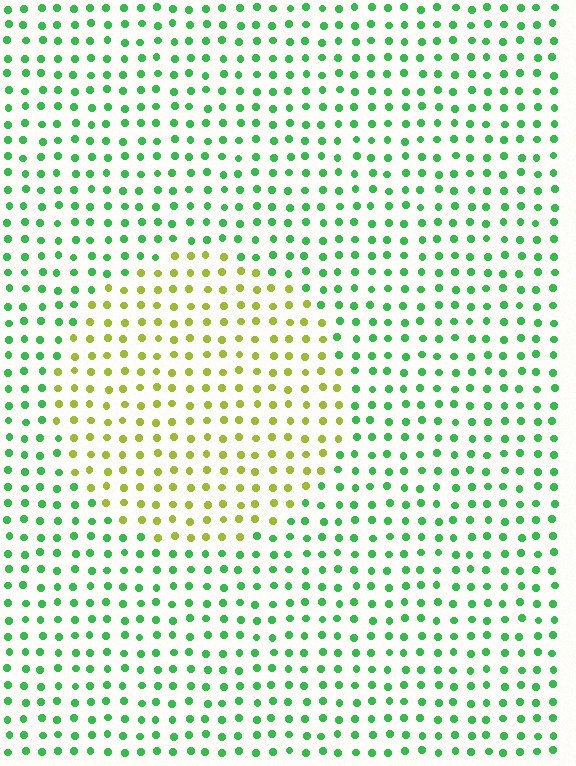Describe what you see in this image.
The image is filled with small green elements in a uniform arrangement. A circle-shaped region is visible where the elements are tinted to a slightly different hue, forming a subtle color boundary.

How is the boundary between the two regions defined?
The boundary is defined purely by a slight shift in hue (about 56 degrees). Spacing, size, and orientation are identical on both sides.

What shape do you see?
I see a circle.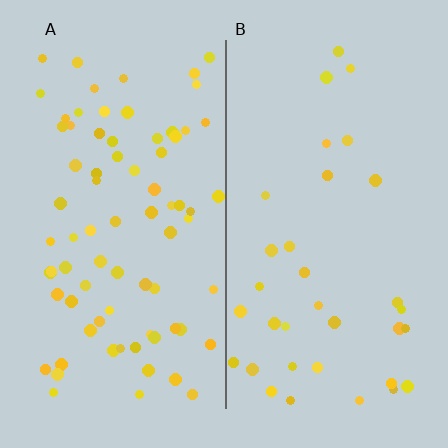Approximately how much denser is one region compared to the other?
Approximately 2.2× — region A over region B.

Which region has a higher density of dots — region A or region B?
A (the left).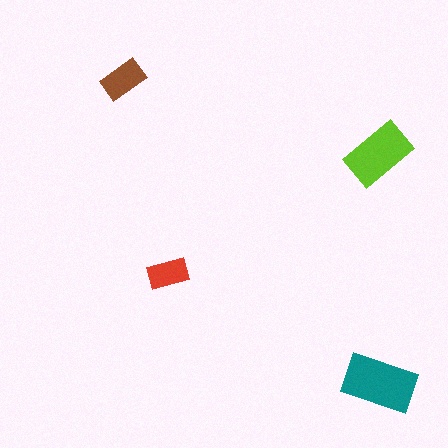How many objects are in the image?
There are 4 objects in the image.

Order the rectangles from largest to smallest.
the teal one, the lime one, the brown one, the red one.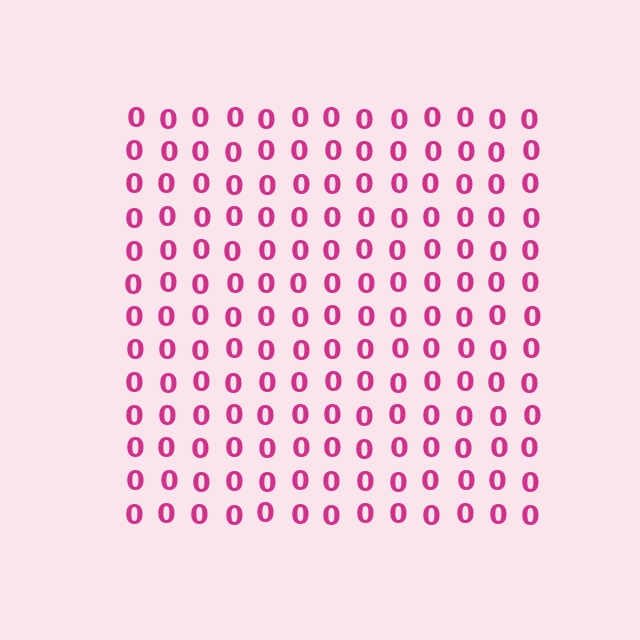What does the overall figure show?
The overall figure shows a square.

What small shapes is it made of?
It is made of small digit 0's.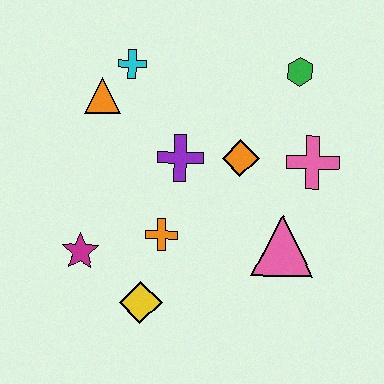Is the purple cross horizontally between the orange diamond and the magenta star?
Yes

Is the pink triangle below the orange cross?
Yes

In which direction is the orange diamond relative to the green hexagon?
The orange diamond is below the green hexagon.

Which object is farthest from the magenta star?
The green hexagon is farthest from the magenta star.